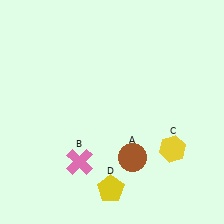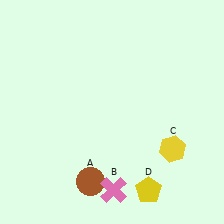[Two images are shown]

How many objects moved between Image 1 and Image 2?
3 objects moved between the two images.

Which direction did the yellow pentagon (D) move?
The yellow pentagon (D) moved right.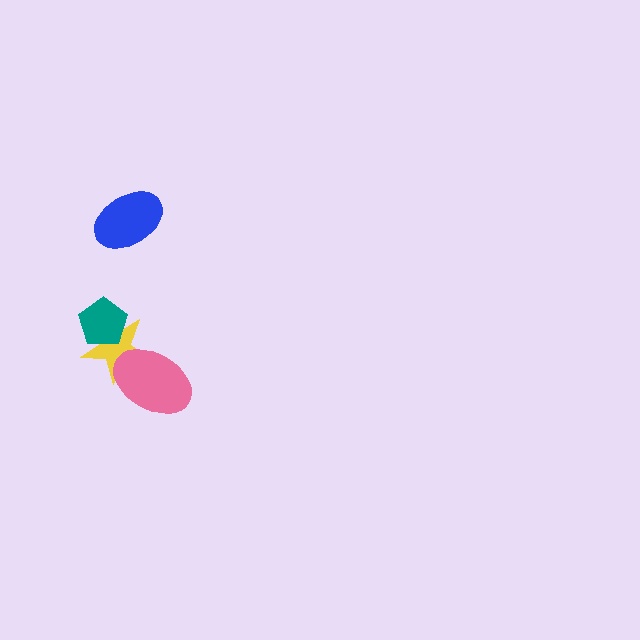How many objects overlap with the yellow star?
2 objects overlap with the yellow star.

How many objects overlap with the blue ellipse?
0 objects overlap with the blue ellipse.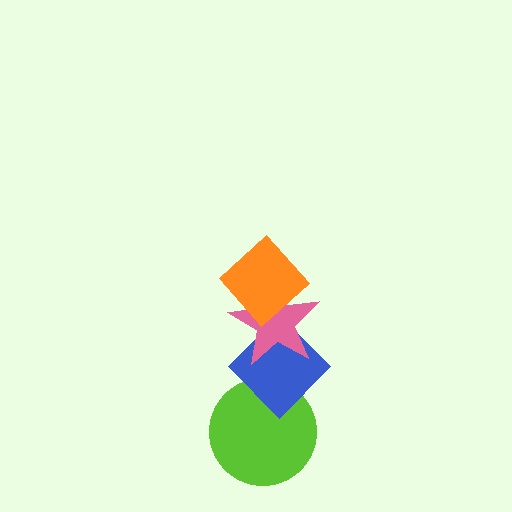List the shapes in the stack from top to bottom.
From top to bottom: the orange diamond, the pink star, the blue diamond, the lime circle.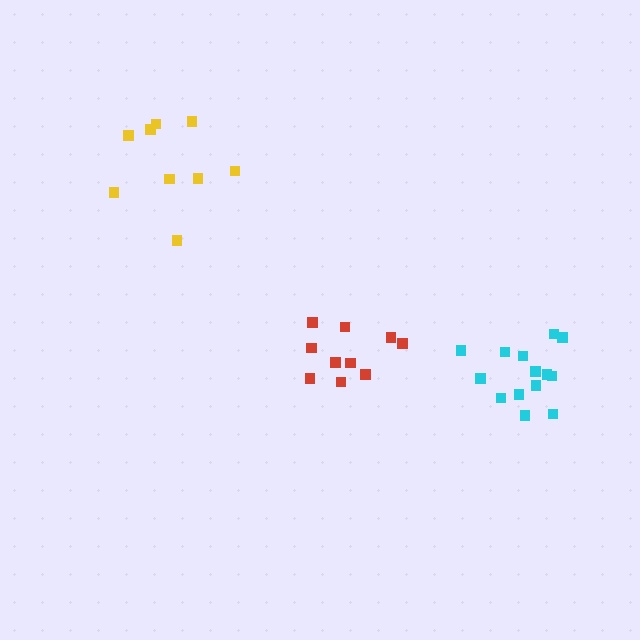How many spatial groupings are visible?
There are 3 spatial groupings.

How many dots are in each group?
Group 1: 9 dots, Group 2: 14 dots, Group 3: 10 dots (33 total).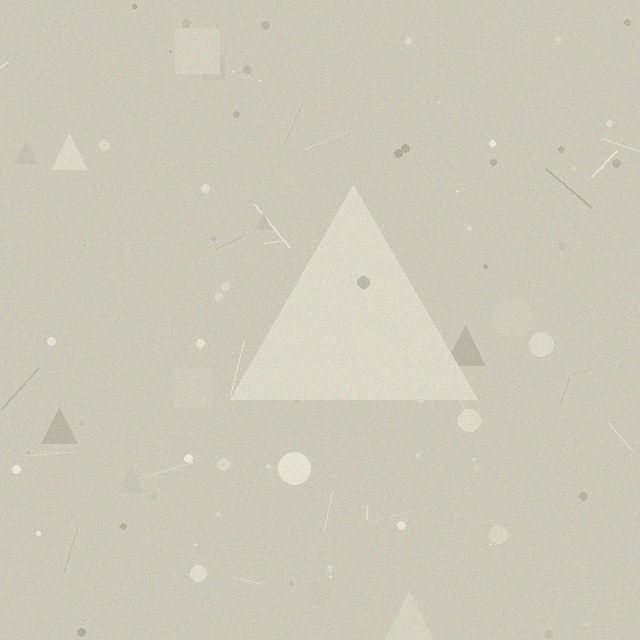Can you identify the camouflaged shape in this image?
The camouflaged shape is a triangle.